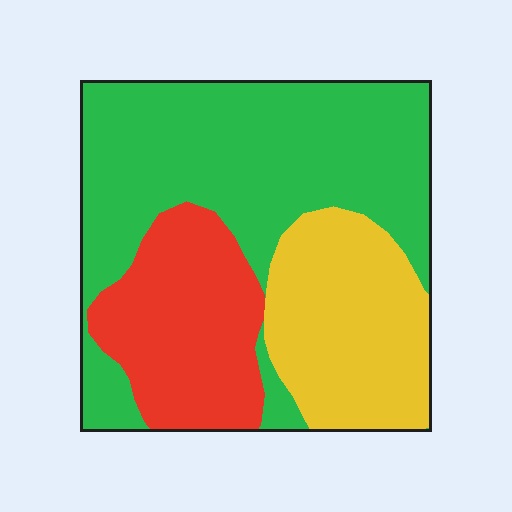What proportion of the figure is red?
Red takes up about one quarter (1/4) of the figure.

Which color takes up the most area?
Green, at roughly 50%.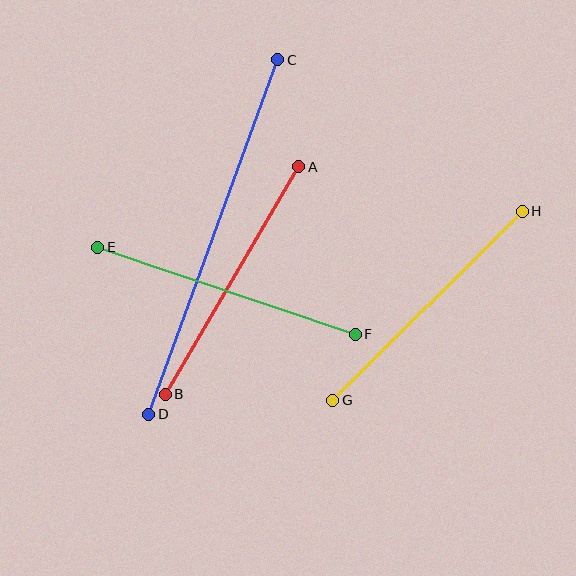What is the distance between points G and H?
The distance is approximately 268 pixels.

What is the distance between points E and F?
The distance is approximately 272 pixels.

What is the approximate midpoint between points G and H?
The midpoint is at approximately (428, 306) pixels.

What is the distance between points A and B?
The distance is approximately 264 pixels.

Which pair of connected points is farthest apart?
Points C and D are farthest apart.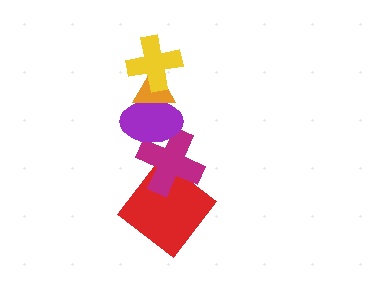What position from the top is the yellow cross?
The yellow cross is 1st from the top.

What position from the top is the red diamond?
The red diamond is 5th from the top.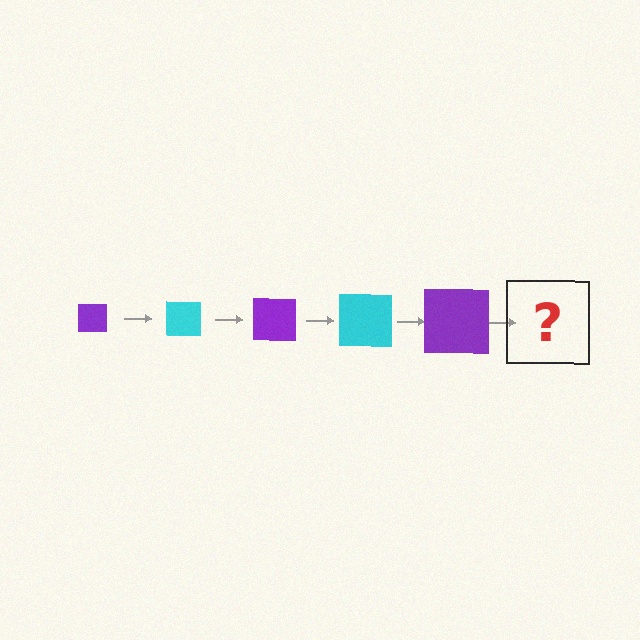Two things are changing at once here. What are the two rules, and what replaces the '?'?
The two rules are that the square grows larger each step and the color cycles through purple and cyan. The '?' should be a cyan square, larger than the previous one.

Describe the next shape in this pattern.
It should be a cyan square, larger than the previous one.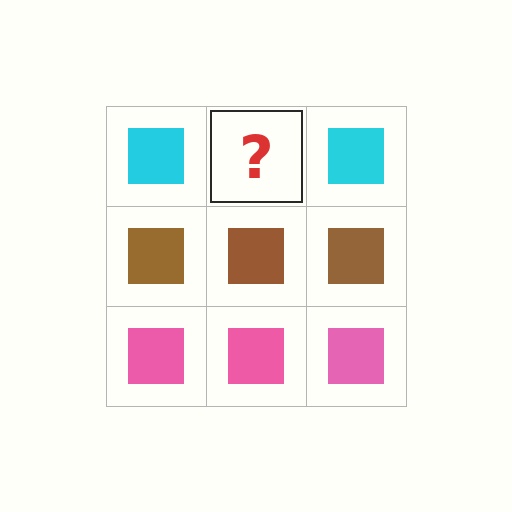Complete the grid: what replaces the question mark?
The question mark should be replaced with a cyan square.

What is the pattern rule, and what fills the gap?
The rule is that each row has a consistent color. The gap should be filled with a cyan square.